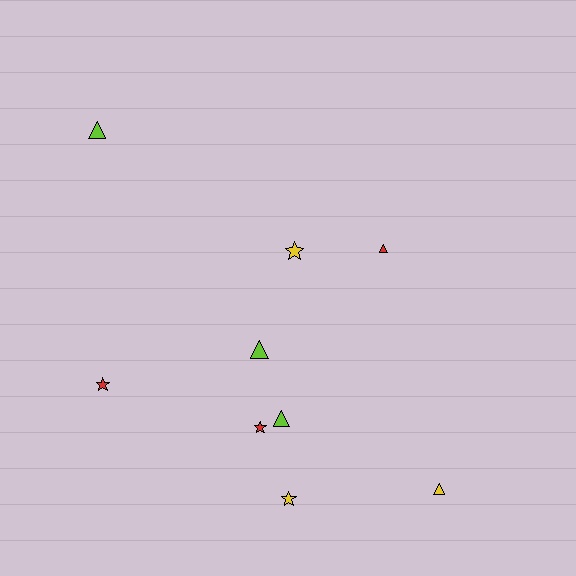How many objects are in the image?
There are 9 objects.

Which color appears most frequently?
Red, with 3 objects.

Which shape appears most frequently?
Triangle, with 5 objects.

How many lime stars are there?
There are no lime stars.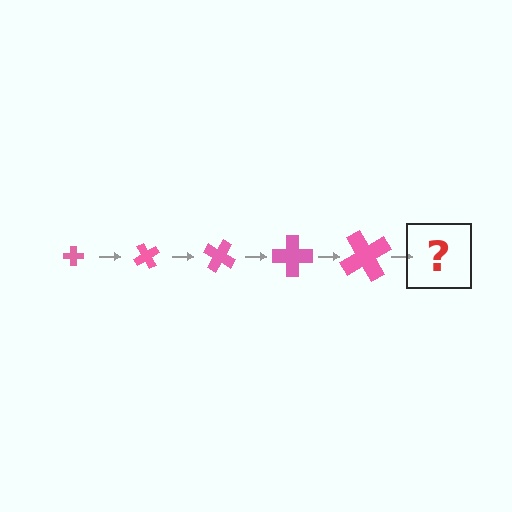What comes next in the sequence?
The next element should be a cross, larger than the previous one and rotated 300 degrees from the start.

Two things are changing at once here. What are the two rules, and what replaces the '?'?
The two rules are that the cross grows larger each step and it rotates 60 degrees each step. The '?' should be a cross, larger than the previous one and rotated 300 degrees from the start.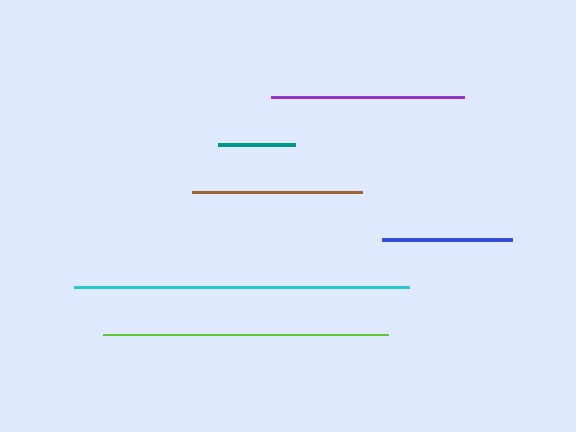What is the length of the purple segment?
The purple segment is approximately 193 pixels long.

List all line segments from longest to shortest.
From longest to shortest: cyan, lime, purple, brown, blue, teal.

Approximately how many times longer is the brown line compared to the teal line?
The brown line is approximately 2.2 times the length of the teal line.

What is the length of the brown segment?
The brown segment is approximately 169 pixels long.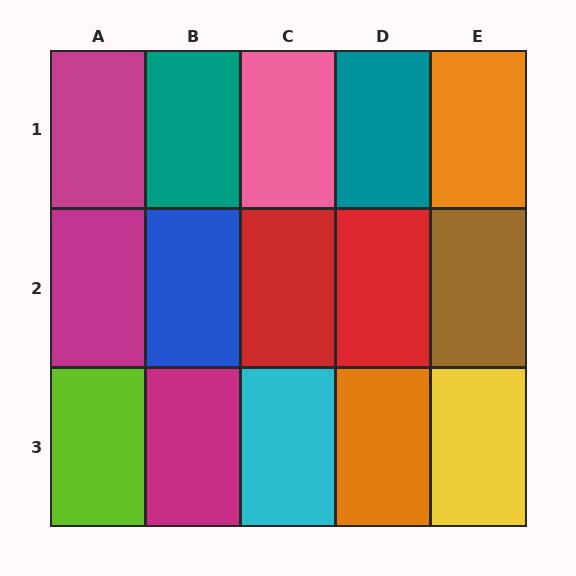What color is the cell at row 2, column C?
Red.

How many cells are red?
2 cells are red.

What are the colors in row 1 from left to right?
Magenta, teal, pink, teal, orange.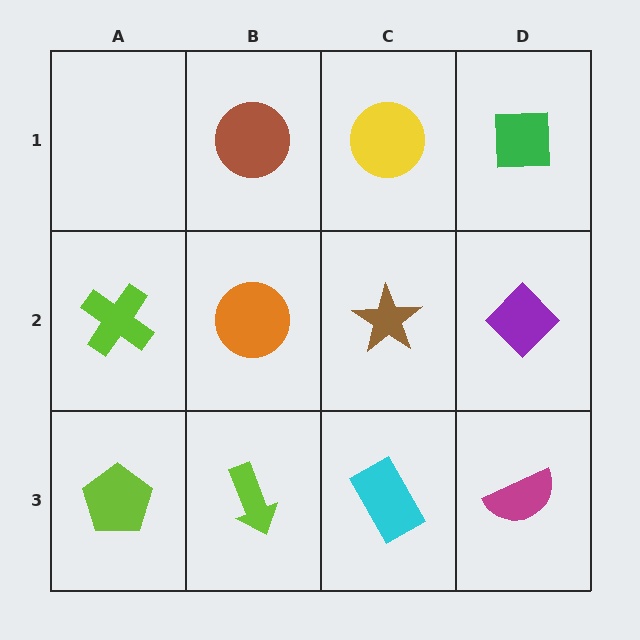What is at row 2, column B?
An orange circle.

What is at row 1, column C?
A yellow circle.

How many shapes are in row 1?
3 shapes.